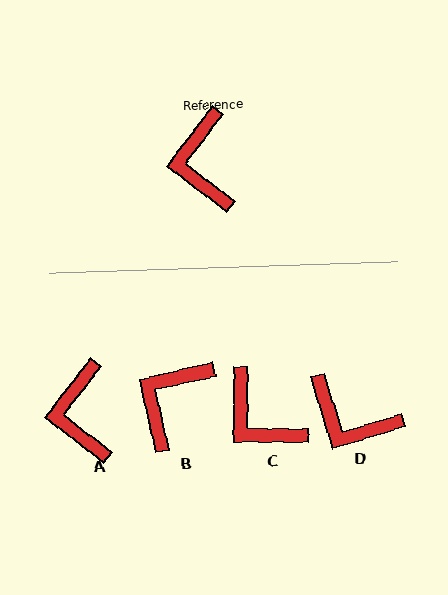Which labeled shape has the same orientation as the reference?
A.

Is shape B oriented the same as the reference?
No, it is off by about 40 degrees.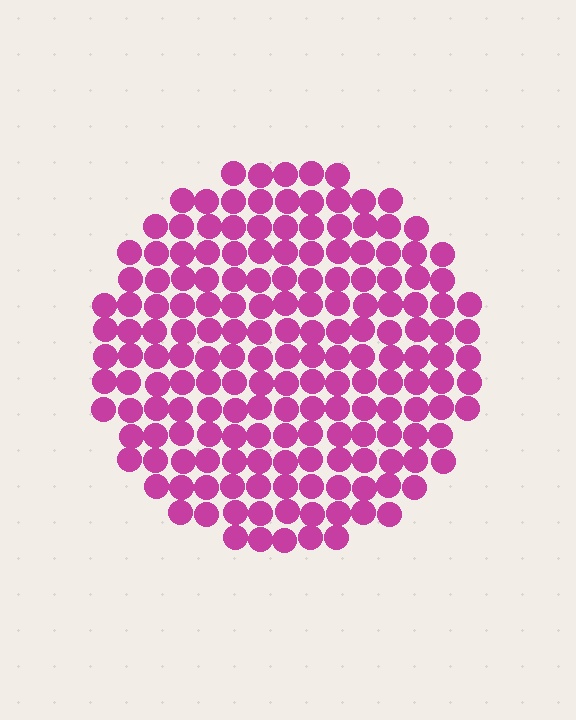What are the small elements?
The small elements are circles.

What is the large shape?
The large shape is a circle.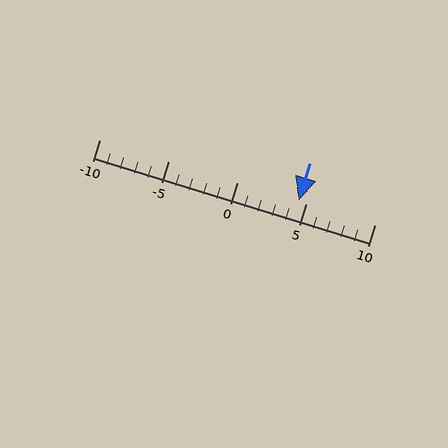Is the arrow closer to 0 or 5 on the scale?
The arrow is closer to 5.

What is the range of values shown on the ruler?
The ruler shows values from -10 to 10.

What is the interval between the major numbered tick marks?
The major tick marks are spaced 5 units apart.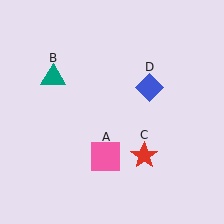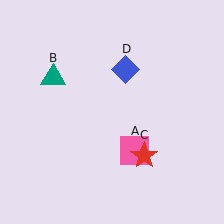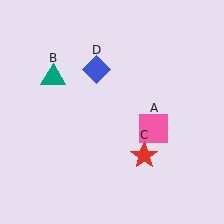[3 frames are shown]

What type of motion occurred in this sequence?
The pink square (object A), blue diamond (object D) rotated counterclockwise around the center of the scene.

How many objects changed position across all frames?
2 objects changed position: pink square (object A), blue diamond (object D).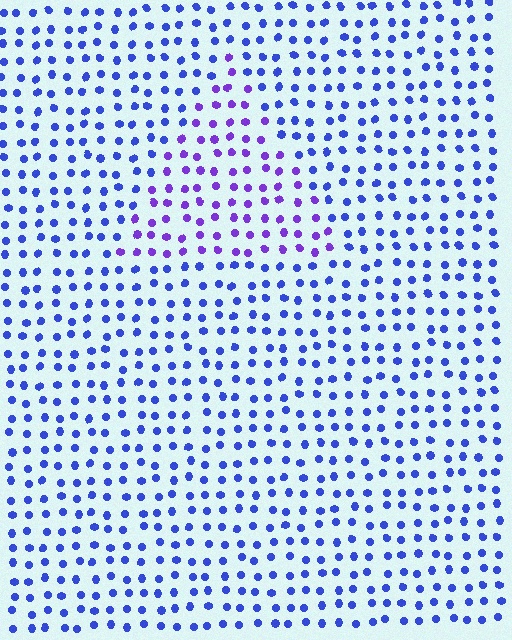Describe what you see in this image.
The image is filled with small blue elements in a uniform arrangement. A triangle-shaped region is visible where the elements are tinted to a slightly different hue, forming a subtle color boundary.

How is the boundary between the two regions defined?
The boundary is defined purely by a slight shift in hue (about 35 degrees). Spacing, size, and orientation are identical on both sides.